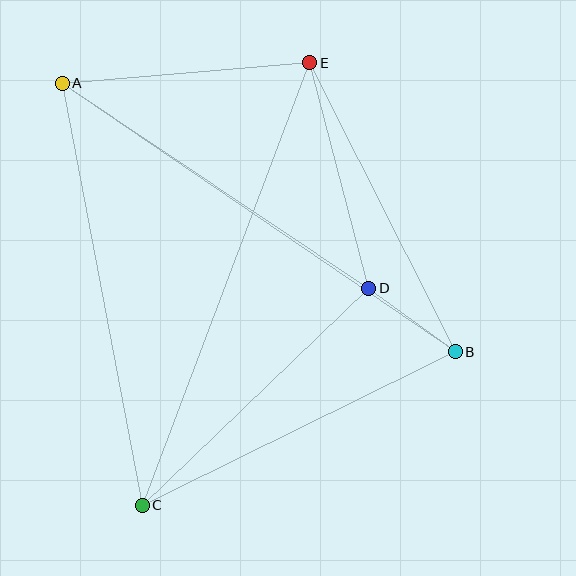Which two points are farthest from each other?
Points A and B are farthest from each other.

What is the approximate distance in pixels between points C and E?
The distance between C and E is approximately 473 pixels.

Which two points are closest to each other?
Points B and D are closest to each other.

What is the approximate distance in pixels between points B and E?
The distance between B and E is approximately 323 pixels.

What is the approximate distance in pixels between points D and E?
The distance between D and E is approximately 233 pixels.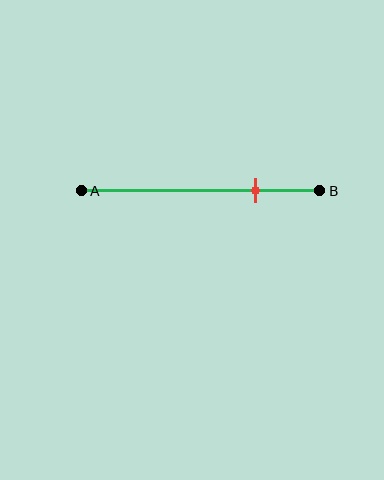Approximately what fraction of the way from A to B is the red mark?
The red mark is approximately 75% of the way from A to B.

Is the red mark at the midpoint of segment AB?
No, the mark is at about 75% from A, not at the 50% midpoint.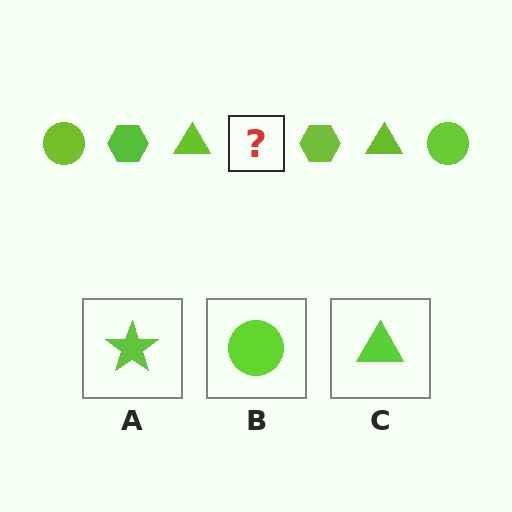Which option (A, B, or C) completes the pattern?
B.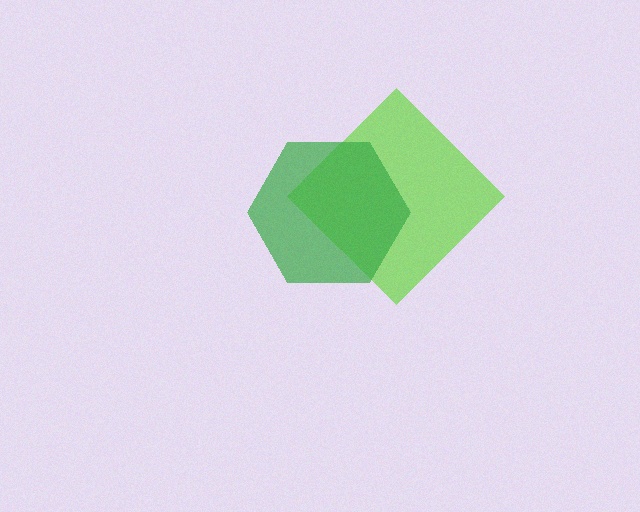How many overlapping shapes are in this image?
There are 2 overlapping shapes in the image.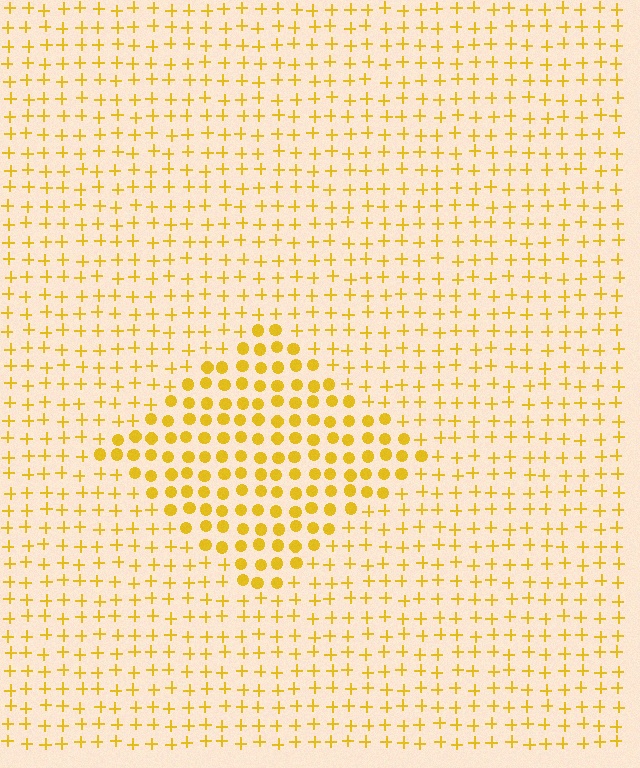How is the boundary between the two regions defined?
The boundary is defined by a change in element shape: circles inside vs. plus signs outside. All elements share the same color and spacing.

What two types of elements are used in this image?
The image uses circles inside the diamond region and plus signs outside it.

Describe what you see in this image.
The image is filled with small yellow elements arranged in a uniform grid. A diamond-shaped region contains circles, while the surrounding area contains plus signs. The boundary is defined purely by the change in element shape.